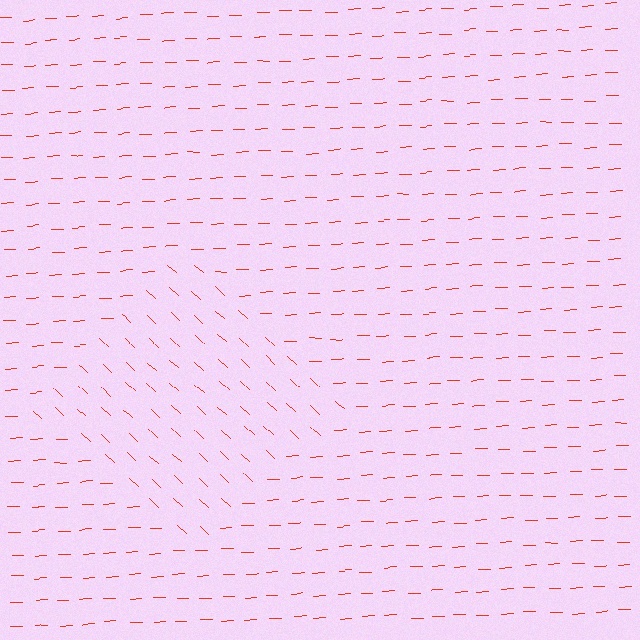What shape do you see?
I see a diamond.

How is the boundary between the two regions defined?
The boundary is defined purely by a change in line orientation (approximately 45 degrees difference). All lines are the same color and thickness.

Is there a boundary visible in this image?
Yes, there is a texture boundary formed by a change in line orientation.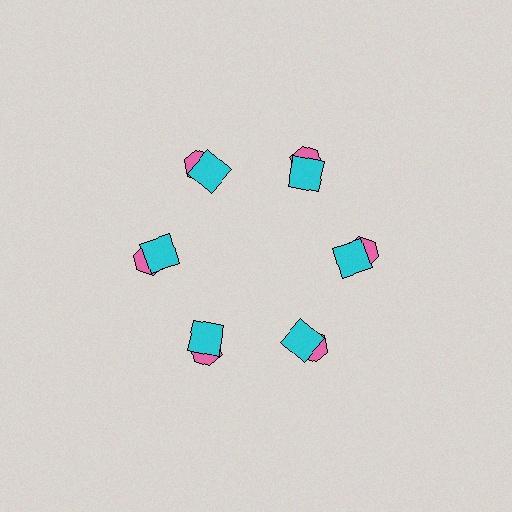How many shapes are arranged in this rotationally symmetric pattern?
There are 12 shapes, arranged in 6 groups of 2.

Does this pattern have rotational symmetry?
Yes, this pattern has 6-fold rotational symmetry. It looks the same after rotating 60 degrees around the center.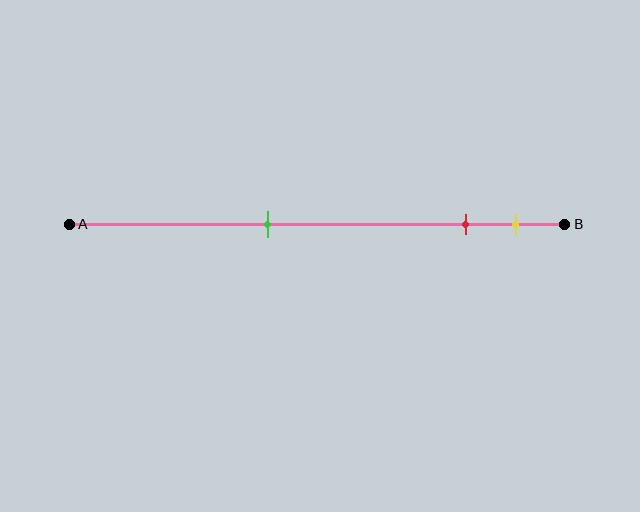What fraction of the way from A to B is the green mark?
The green mark is approximately 40% (0.4) of the way from A to B.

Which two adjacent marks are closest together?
The red and yellow marks are the closest adjacent pair.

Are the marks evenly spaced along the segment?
No, the marks are not evenly spaced.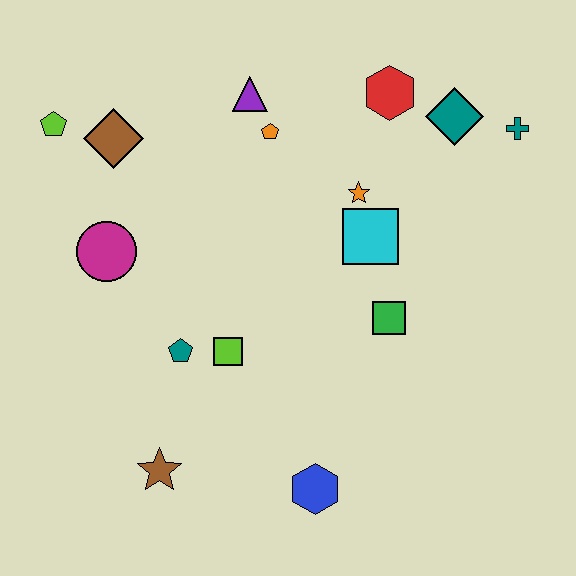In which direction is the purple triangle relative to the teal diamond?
The purple triangle is to the left of the teal diamond.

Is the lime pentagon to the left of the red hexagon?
Yes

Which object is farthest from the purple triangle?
The blue hexagon is farthest from the purple triangle.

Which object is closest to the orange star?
The cyan square is closest to the orange star.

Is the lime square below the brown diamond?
Yes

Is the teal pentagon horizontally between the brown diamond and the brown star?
No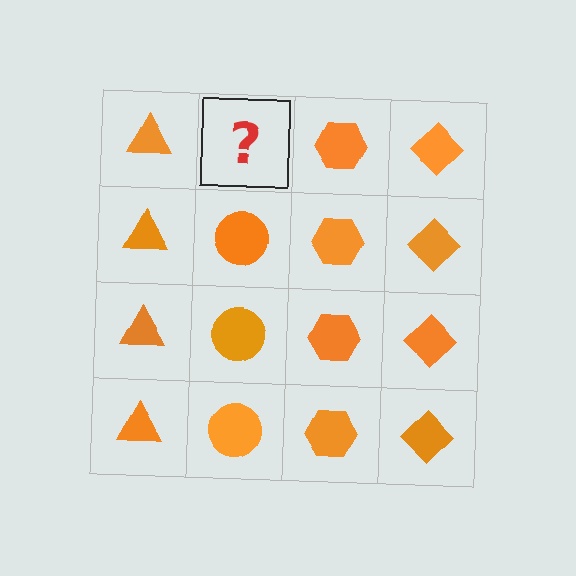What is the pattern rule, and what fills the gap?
The rule is that each column has a consistent shape. The gap should be filled with an orange circle.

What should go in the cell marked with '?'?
The missing cell should contain an orange circle.